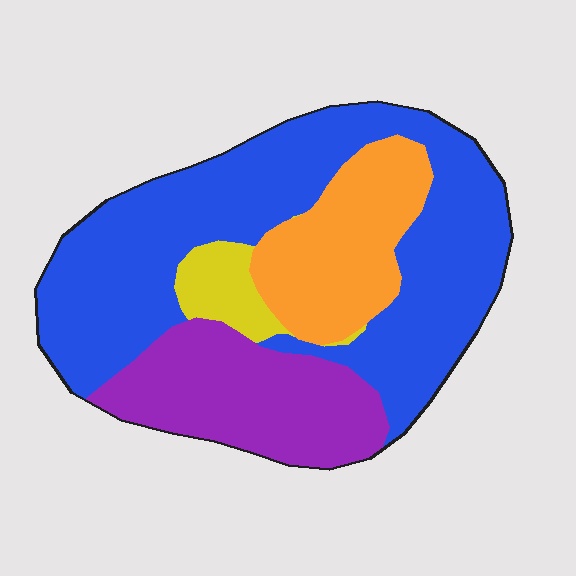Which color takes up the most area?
Blue, at roughly 55%.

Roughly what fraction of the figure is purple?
Purple covers roughly 20% of the figure.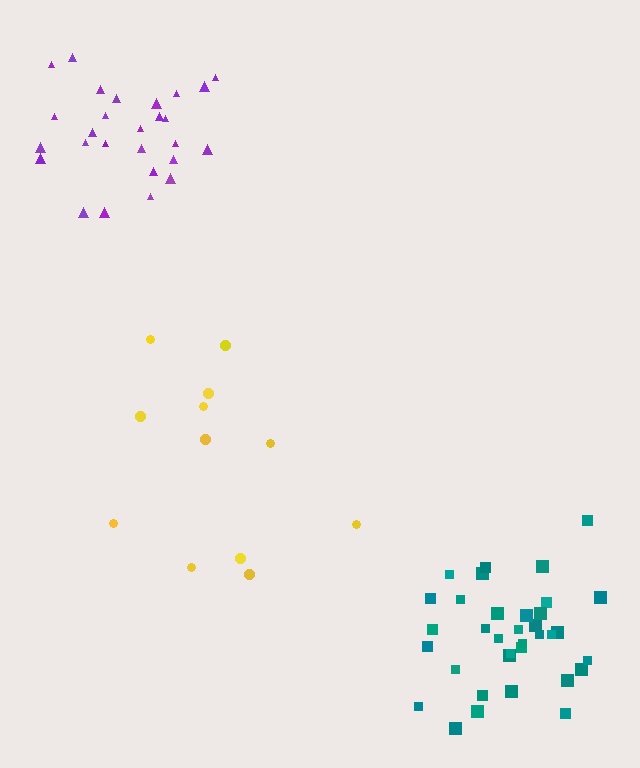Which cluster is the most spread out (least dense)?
Yellow.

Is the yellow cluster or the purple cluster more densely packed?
Purple.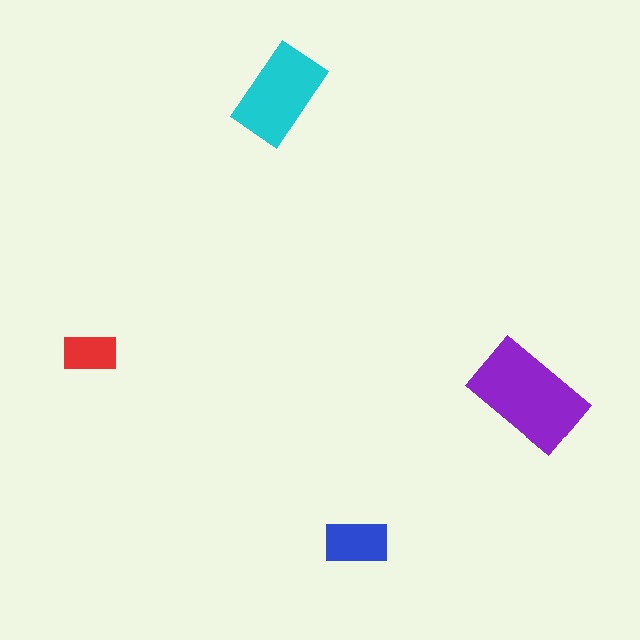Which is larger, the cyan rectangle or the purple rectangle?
The purple one.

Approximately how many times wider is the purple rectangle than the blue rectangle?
About 2 times wider.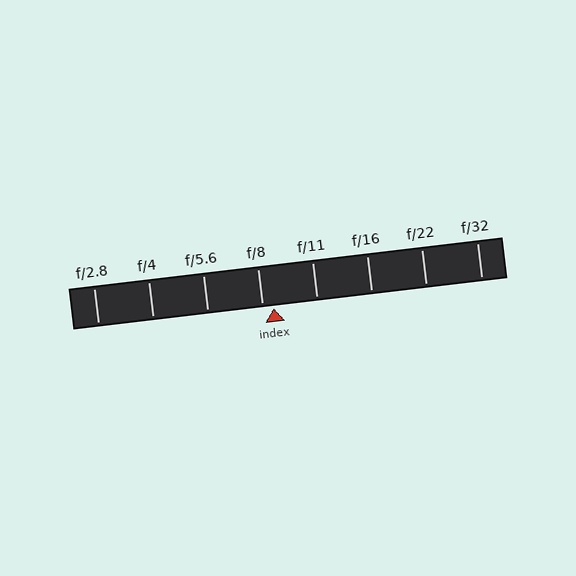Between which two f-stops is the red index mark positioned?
The index mark is between f/8 and f/11.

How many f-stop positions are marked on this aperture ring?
There are 8 f-stop positions marked.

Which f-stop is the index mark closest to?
The index mark is closest to f/8.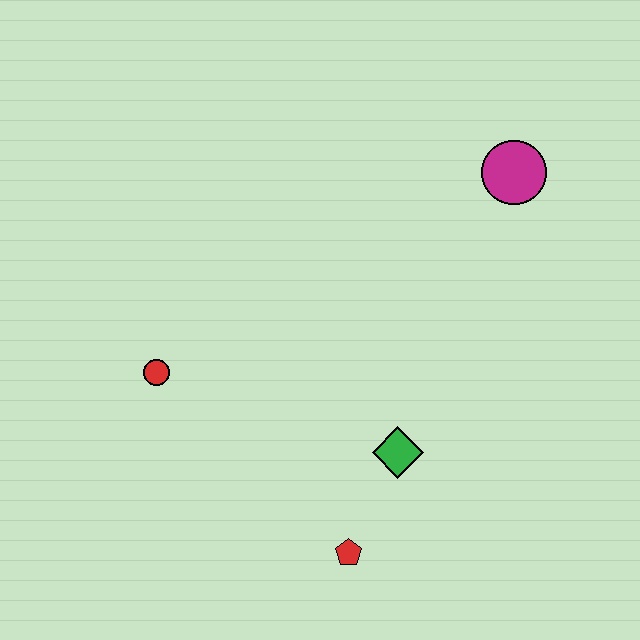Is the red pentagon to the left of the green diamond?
Yes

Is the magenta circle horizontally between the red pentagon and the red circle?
No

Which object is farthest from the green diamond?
The magenta circle is farthest from the green diamond.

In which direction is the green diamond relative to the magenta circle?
The green diamond is below the magenta circle.